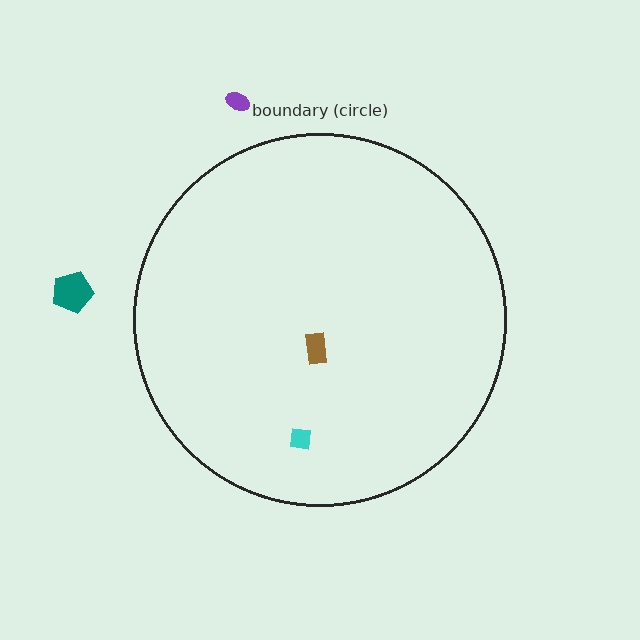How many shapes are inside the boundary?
2 inside, 2 outside.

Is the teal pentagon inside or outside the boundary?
Outside.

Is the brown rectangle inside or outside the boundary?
Inside.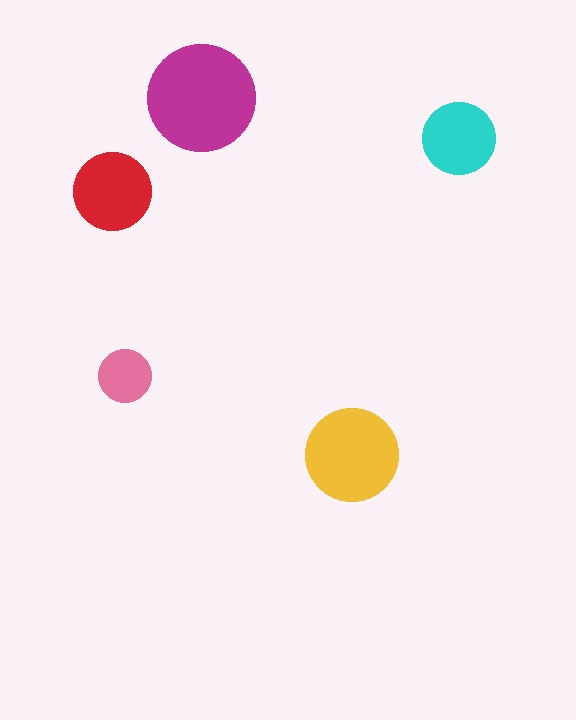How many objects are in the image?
There are 5 objects in the image.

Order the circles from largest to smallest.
the magenta one, the yellow one, the red one, the cyan one, the pink one.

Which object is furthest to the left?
The red circle is leftmost.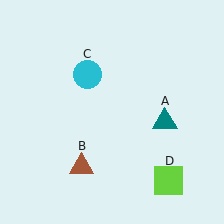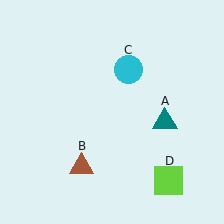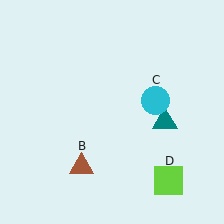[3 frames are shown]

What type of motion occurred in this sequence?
The cyan circle (object C) rotated clockwise around the center of the scene.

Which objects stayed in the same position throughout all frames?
Teal triangle (object A) and brown triangle (object B) and lime square (object D) remained stationary.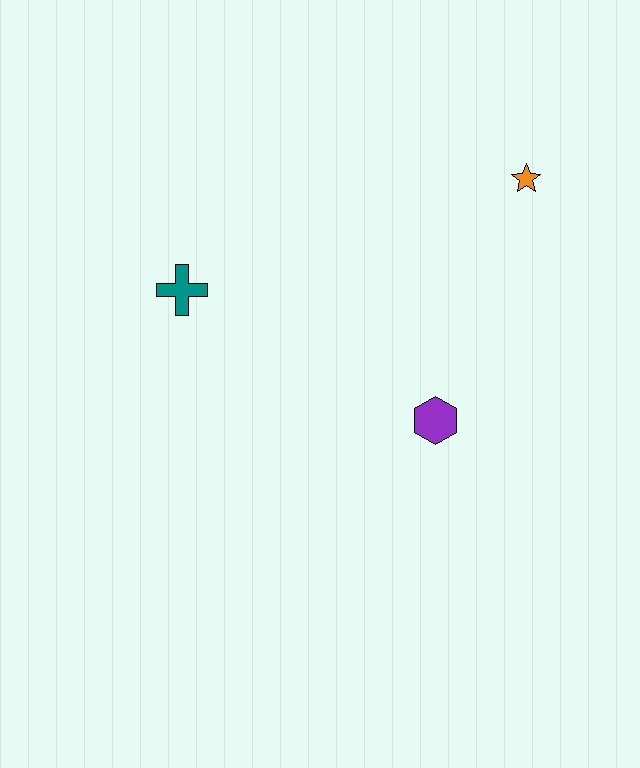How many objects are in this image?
There are 3 objects.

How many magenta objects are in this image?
There are no magenta objects.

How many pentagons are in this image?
There are no pentagons.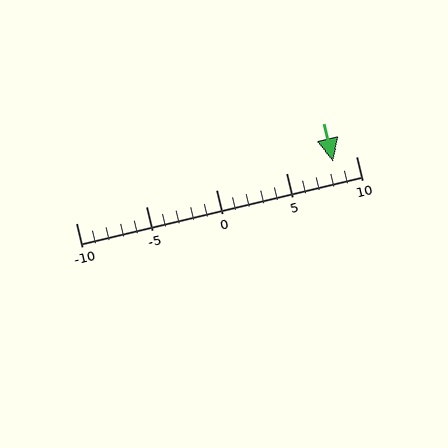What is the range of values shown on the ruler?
The ruler shows values from -10 to 10.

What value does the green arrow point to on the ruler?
The green arrow points to approximately 8.